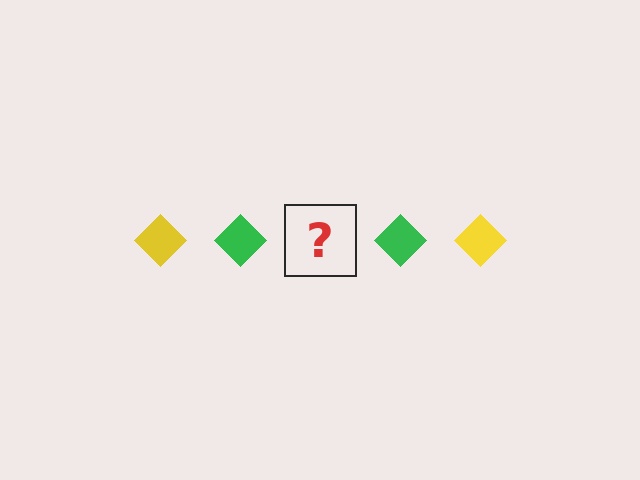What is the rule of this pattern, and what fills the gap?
The rule is that the pattern cycles through yellow, green diamonds. The gap should be filled with a yellow diamond.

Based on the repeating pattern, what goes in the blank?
The blank should be a yellow diamond.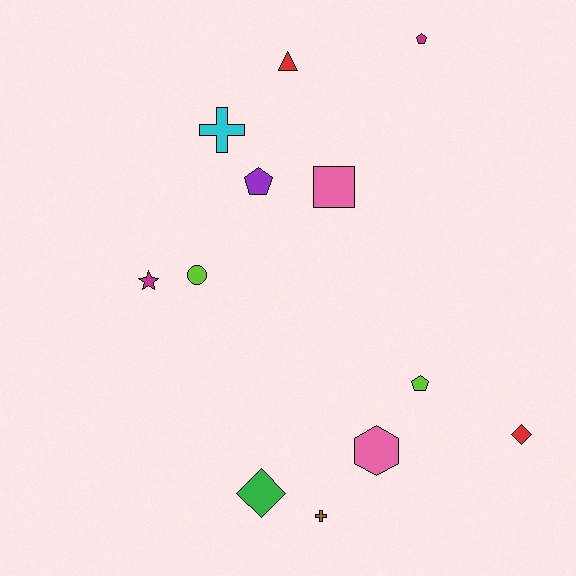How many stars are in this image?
There is 1 star.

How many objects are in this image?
There are 12 objects.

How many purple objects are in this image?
There is 1 purple object.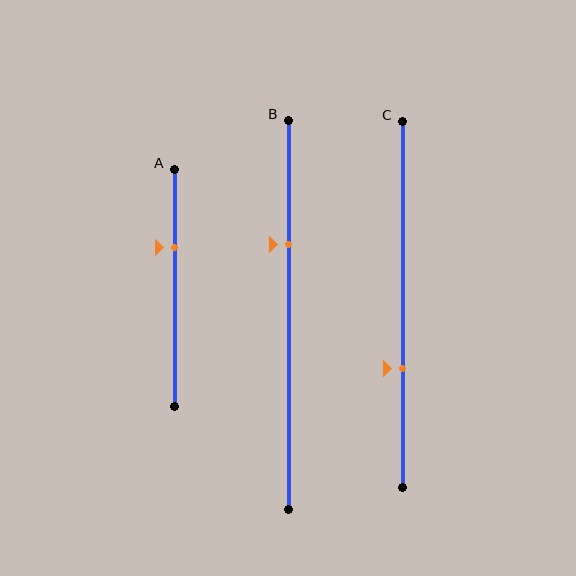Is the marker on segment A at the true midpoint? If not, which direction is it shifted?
No, the marker on segment A is shifted upward by about 17% of the segment length.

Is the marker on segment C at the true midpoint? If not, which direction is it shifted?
No, the marker on segment C is shifted downward by about 17% of the segment length.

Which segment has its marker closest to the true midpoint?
Segment A has its marker closest to the true midpoint.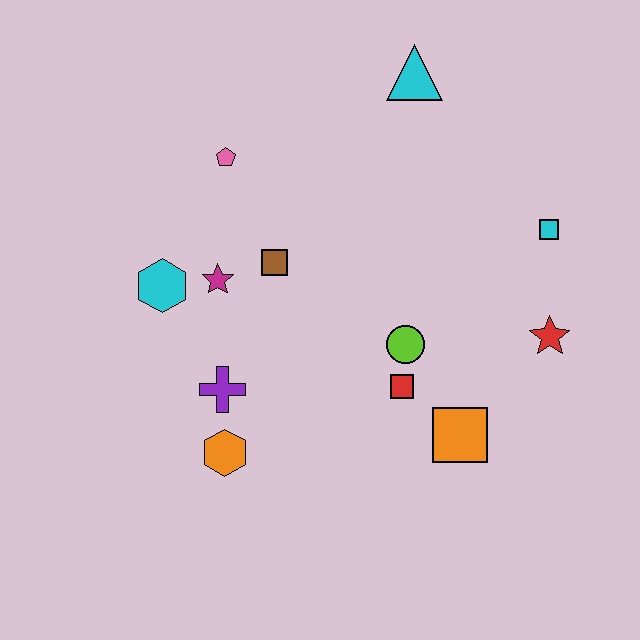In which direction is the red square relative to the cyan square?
The red square is below the cyan square.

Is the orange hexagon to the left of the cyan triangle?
Yes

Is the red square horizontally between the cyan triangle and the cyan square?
No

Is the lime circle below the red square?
No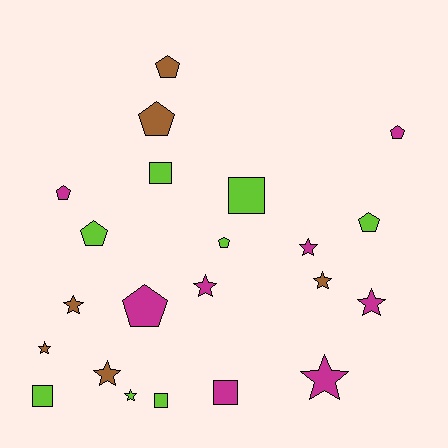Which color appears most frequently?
Magenta, with 8 objects.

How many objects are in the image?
There are 22 objects.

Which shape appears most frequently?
Star, with 9 objects.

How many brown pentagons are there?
There are 2 brown pentagons.